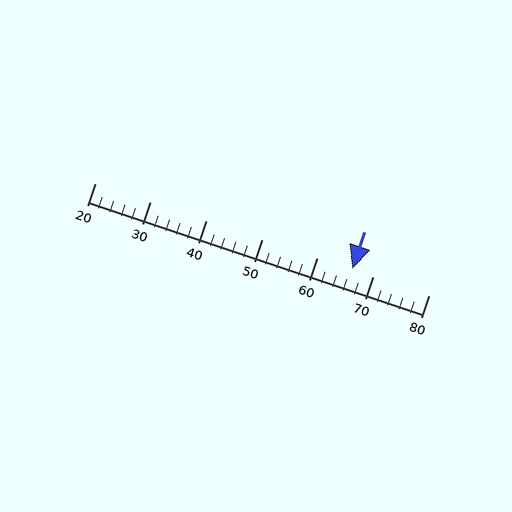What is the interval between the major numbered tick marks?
The major tick marks are spaced 10 units apart.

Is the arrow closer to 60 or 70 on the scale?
The arrow is closer to 70.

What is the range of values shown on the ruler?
The ruler shows values from 20 to 80.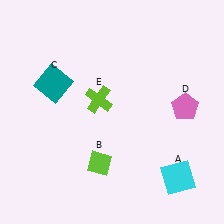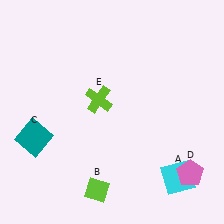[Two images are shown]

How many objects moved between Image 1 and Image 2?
3 objects moved between the two images.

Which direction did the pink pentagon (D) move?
The pink pentagon (D) moved down.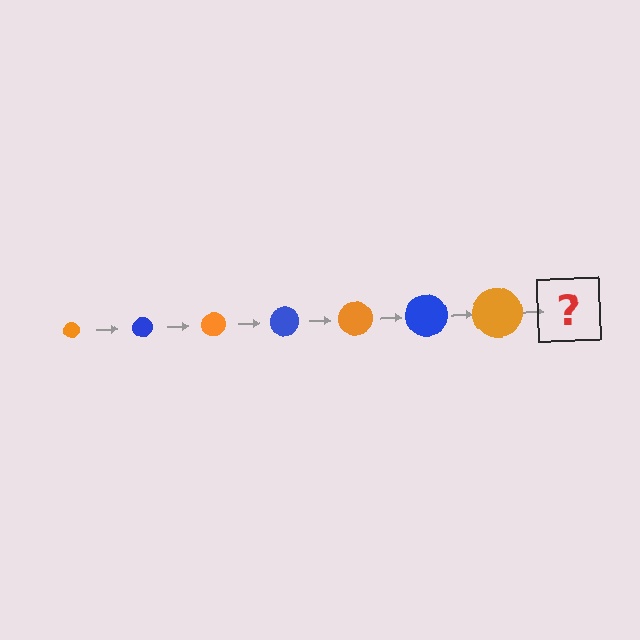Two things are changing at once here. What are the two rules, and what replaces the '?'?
The two rules are that the circle grows larger each step and the color cycles through orange and blue. The '?' should be a blue circle, larger than the previous one.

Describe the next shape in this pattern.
It should be a blue circle, larger than the previous one.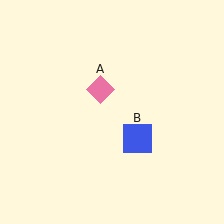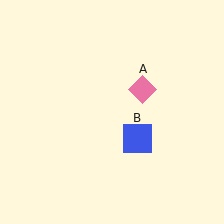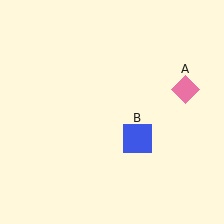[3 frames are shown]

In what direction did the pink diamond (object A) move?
The pink diamond (object A) moved right.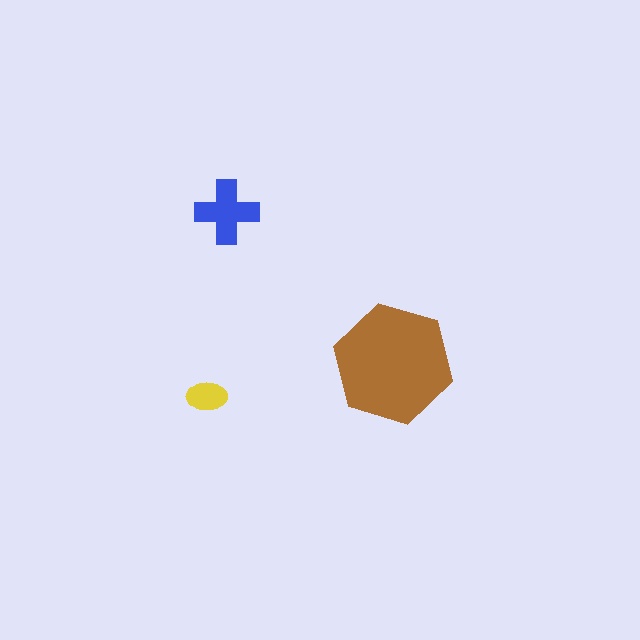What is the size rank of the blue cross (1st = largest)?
2nd.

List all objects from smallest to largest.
The yellow ellipse, the blue cross, the brown hexagon.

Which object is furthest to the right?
The brown hexagon is rightmost.